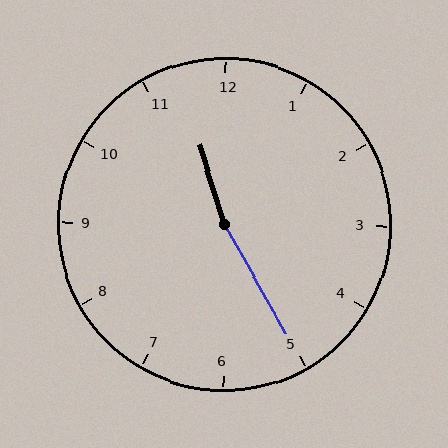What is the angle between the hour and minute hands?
Approximately 168 degrees.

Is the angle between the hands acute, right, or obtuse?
It is obtuse.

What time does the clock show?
11:25.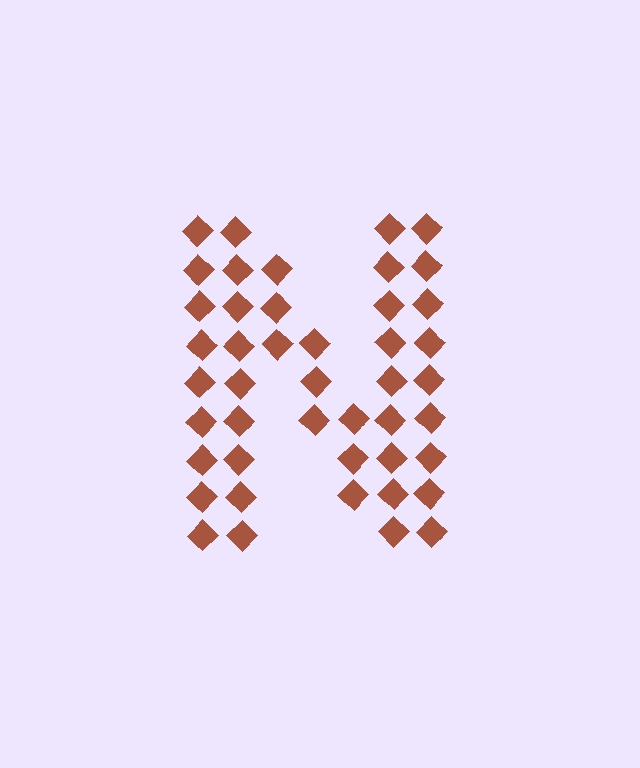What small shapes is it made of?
It is made of small diamonds.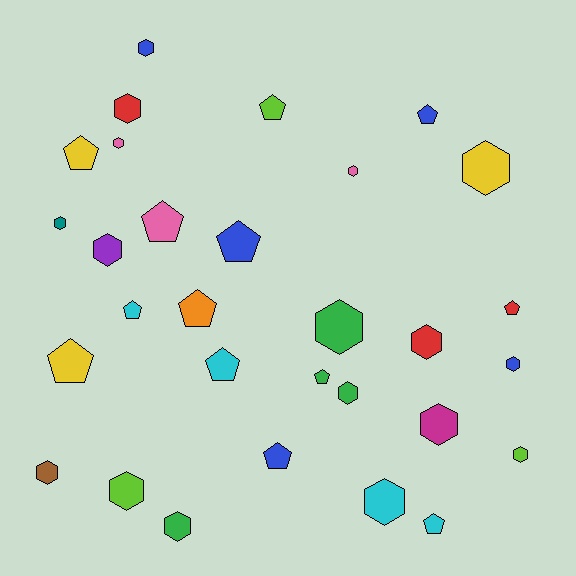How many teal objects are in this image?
There is 1 teal object.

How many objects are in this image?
There are 30 objects.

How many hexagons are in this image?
There are 17 hexagons.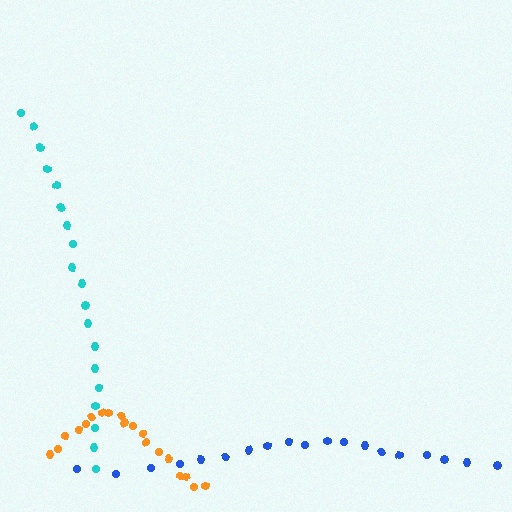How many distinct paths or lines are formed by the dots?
There are 3 distinct paths.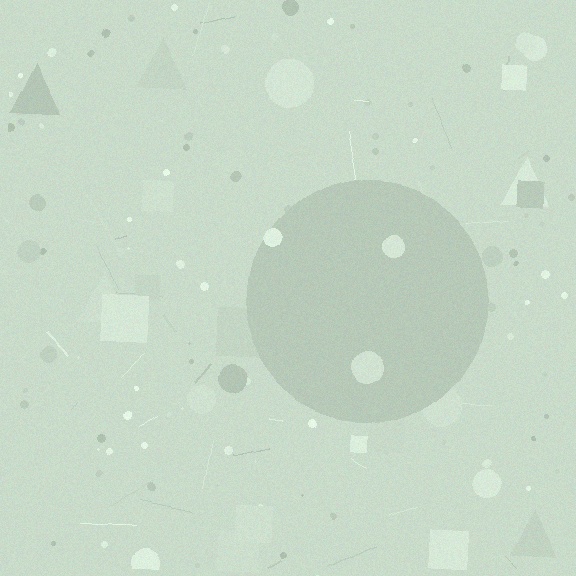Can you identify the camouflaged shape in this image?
The camouflaged shape is a circle.